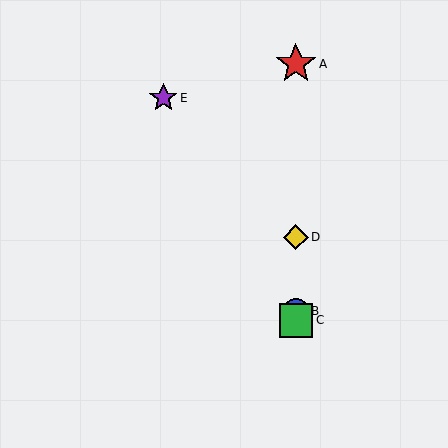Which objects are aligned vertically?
Objects A, B, C, D are aligned vertically.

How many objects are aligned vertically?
4 objects (A, B, C, D) are aligned vertically.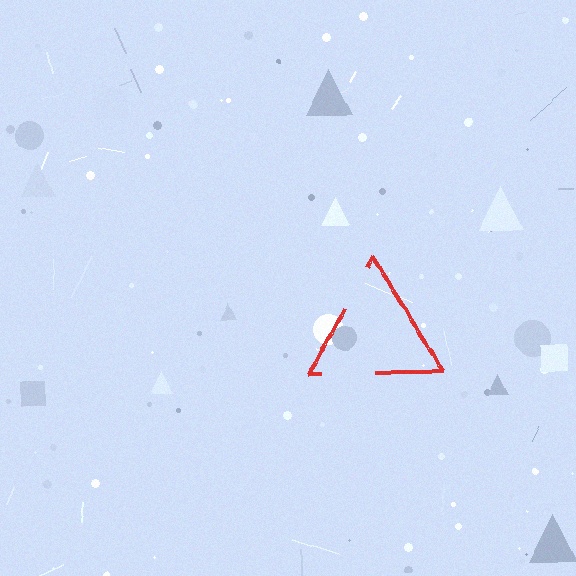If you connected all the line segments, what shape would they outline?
They would outline a triangle.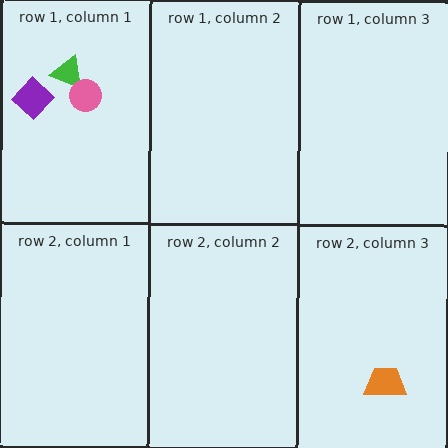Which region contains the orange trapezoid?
The row 2, column 3 region.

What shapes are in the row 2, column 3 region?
The orange trapezoid.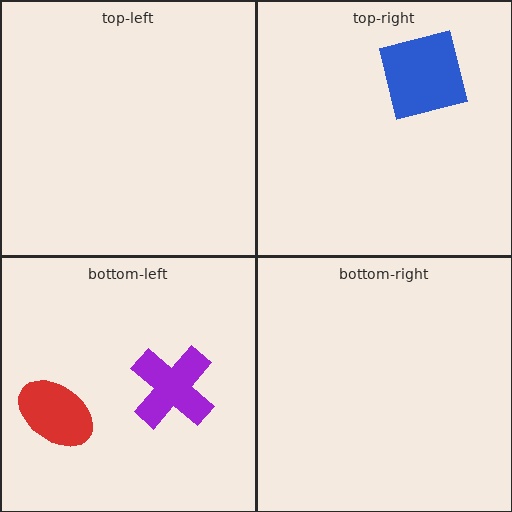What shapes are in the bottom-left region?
The red ellipse, the purple cross.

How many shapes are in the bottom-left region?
2.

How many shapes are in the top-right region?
1.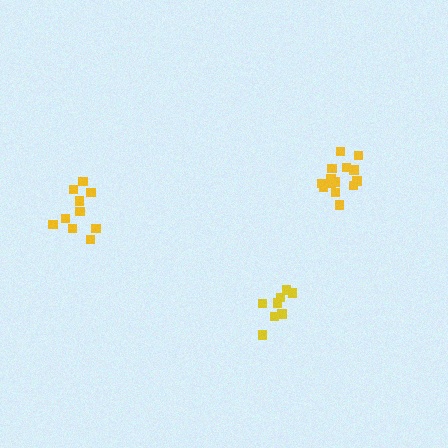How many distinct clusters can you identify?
There are 3 distinct clusters.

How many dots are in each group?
Group 1: 8 dots, Group 2: 10 dots, Group 3: 14 dots (32 total).